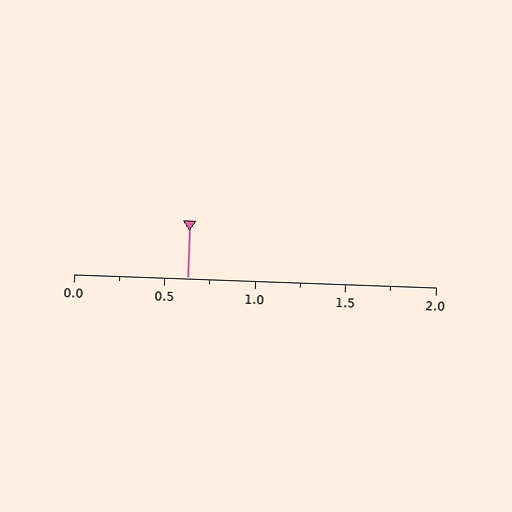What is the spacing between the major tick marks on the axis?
The major ticks are spaced 0.5 apart.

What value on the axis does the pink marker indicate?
The marker indicates approximately 0.62.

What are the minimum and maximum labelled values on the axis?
The axis runs from 0.0 to 2.0.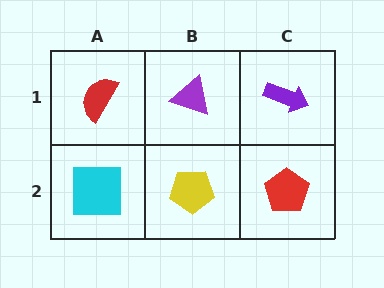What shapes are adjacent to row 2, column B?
A purple triangle (row 1, column B), a cyan square (row 2, column A), a red pentagon (row 2, column C).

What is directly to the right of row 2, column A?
A yellow pentagon.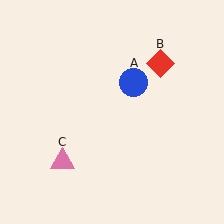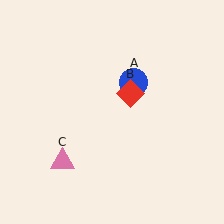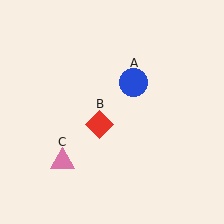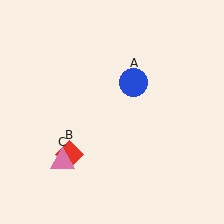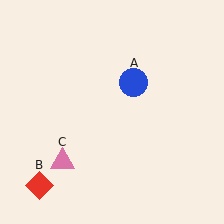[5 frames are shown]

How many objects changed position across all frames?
1 object changed position: red diamond (object B).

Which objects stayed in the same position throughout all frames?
Blue circle (object A) and pink triangle (object C) remained stationary.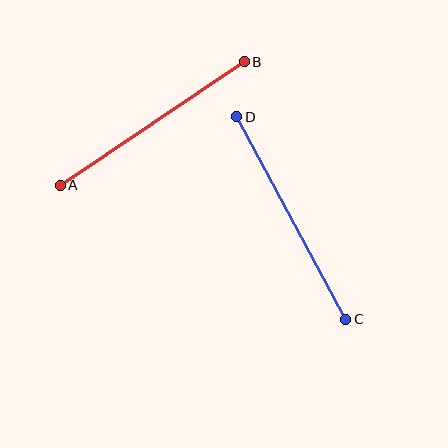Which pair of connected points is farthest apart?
Points C and D are farthest apart.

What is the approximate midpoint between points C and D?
The midpoint is at approximately (291, 218) pixels.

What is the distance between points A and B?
The distance is approximately 221 pixels.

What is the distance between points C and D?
The distance is approximately 230 pixels.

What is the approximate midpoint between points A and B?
The midpoint is at approximately (152, 123) pixels.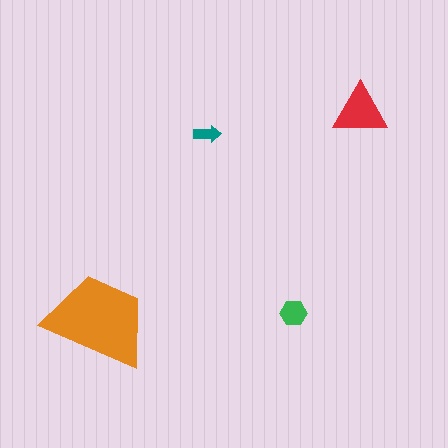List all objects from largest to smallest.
The orange trapezoid, the red triangle, the green hexagon, the teal arrow.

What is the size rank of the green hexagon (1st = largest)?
3rd.